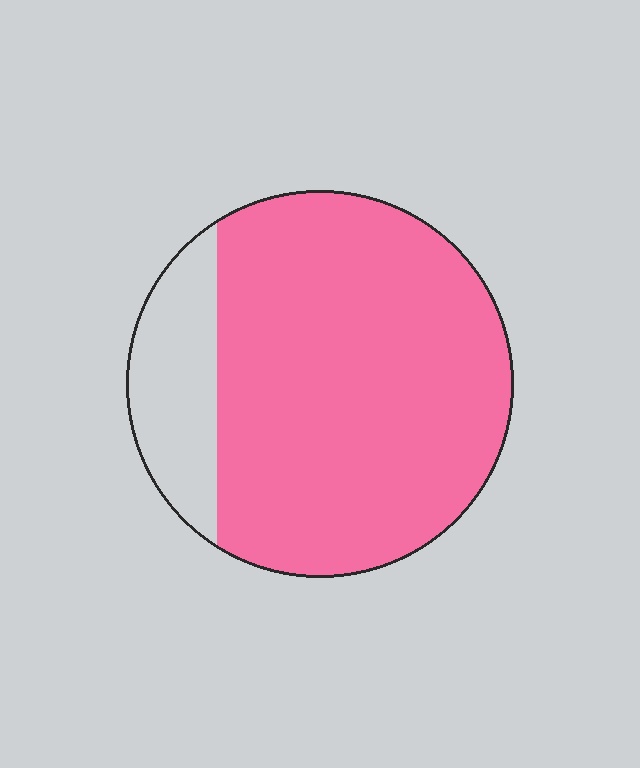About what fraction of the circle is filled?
About five sixths (5/6).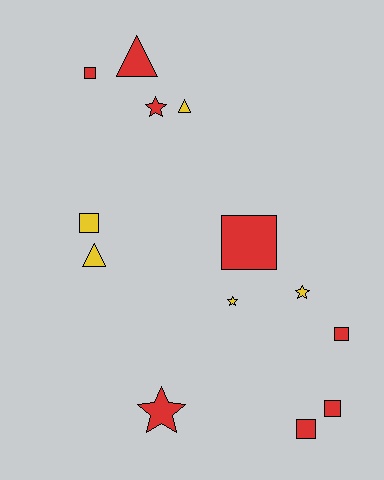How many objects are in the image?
There are 13 objects.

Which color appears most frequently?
Red, with 8 objects.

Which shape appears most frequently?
Square, with 6 objects.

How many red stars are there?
There are 2 red stars.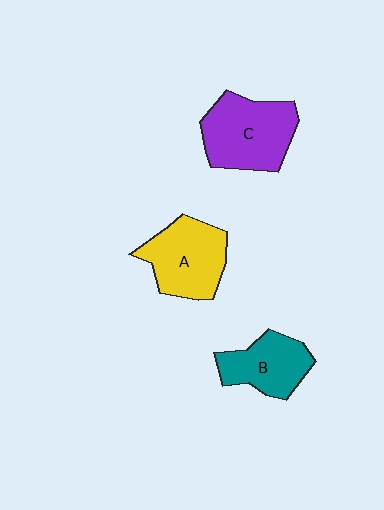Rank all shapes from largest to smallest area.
From largest to smallest: C (purple), A (yellow), B (teal).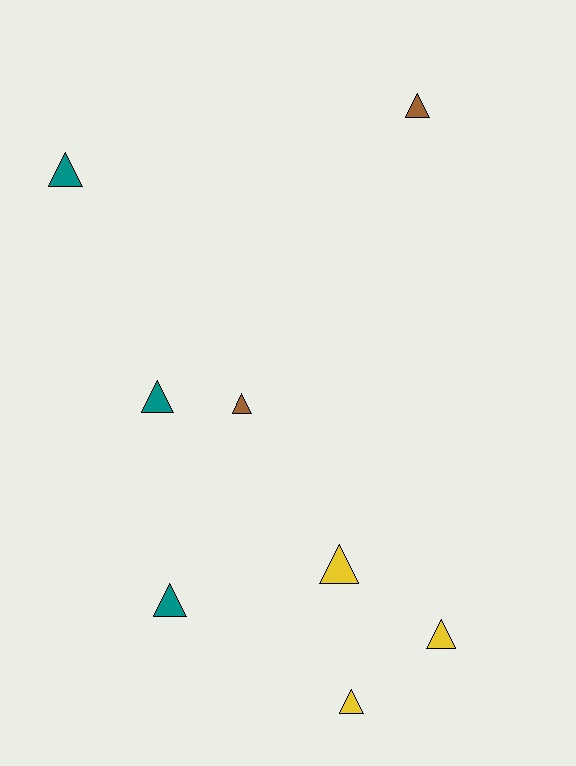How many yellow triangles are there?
There are 3 yellow triangles.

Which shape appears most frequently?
Triangle, with 8 objects.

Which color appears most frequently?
Yellow, with 3 objects.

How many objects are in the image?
There are 8 objects.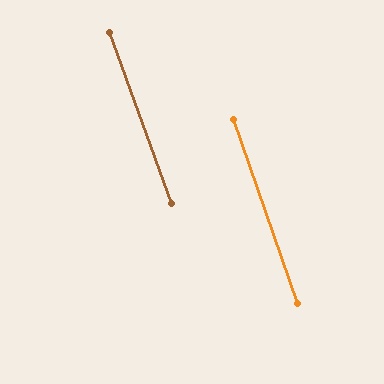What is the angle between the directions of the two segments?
Approximately 1 degree.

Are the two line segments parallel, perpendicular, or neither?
Parallel — their directions differ by only 0.8°.